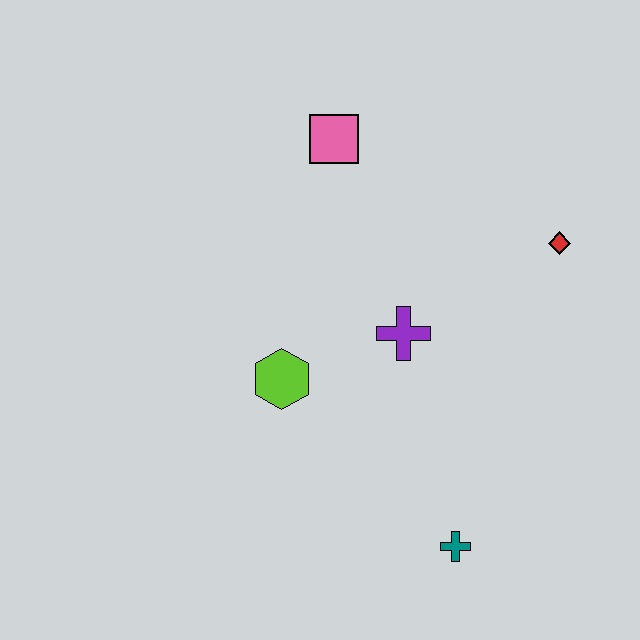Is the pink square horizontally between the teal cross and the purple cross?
No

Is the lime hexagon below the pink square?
Yes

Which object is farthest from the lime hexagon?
The red diamond is farthest from the lime hexagon.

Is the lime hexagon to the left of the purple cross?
Yes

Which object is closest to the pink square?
The purple cross is closest to the pink square.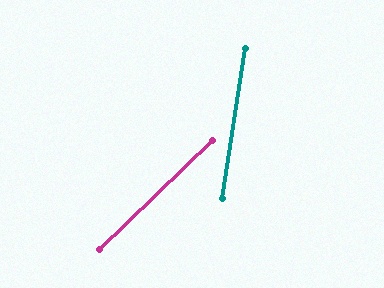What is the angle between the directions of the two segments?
Approximately 37 degrees.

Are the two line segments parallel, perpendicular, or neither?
Neither parallel nor perpendicular — they differ by about 37°.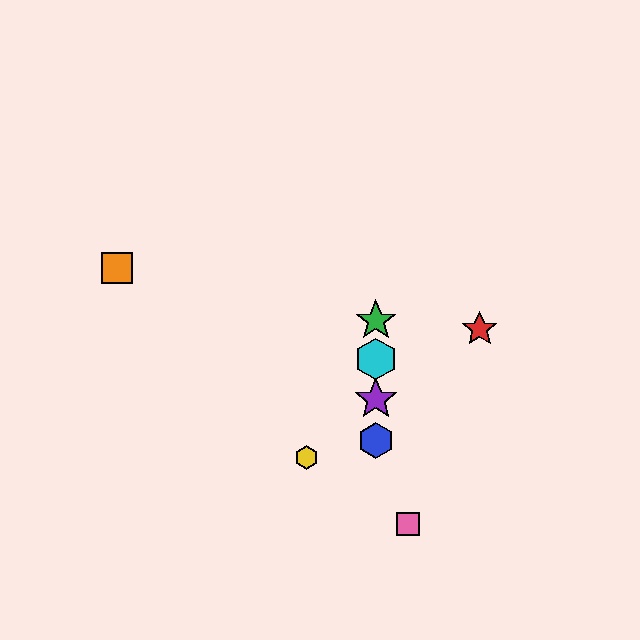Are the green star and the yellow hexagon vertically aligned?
No, the green star is at x≈376 and the yellow hexagon is at x≈306.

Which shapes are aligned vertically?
The blue hexagon, the green star, the purple star, the cyan hexagon are aligned vertically.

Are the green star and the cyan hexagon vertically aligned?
Yes, both are at x≈376.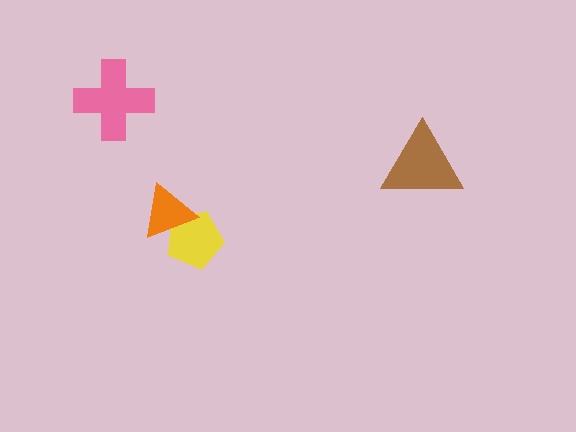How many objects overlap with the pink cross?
0 objects overlap with the pink cross.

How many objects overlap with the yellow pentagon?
1 object overlaps with the yellow pentagon.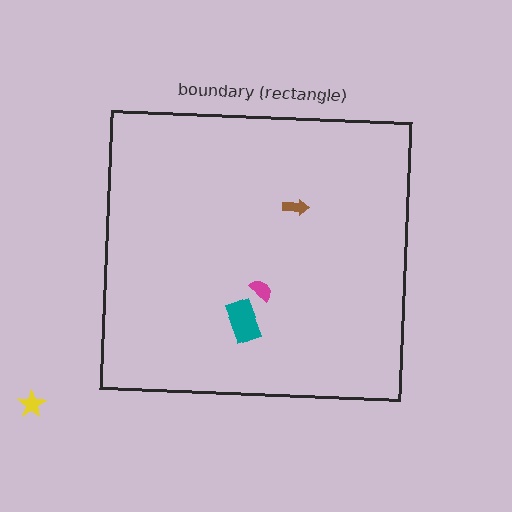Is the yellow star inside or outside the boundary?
Outside.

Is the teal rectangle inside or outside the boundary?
Inside.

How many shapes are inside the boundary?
3 inside, 1 outside.